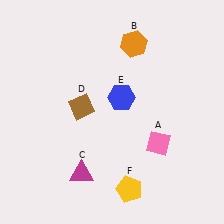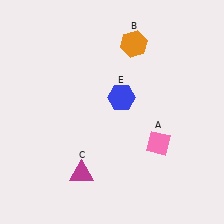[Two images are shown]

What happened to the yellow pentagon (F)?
The yellow pentagon (F) was removed in Image 2. It was in the bottom-right area of Image 1.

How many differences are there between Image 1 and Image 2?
There are 2 differences between the two images.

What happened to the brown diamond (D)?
The brown diamond (D) was removed in Image 2. It was in the top-left area of Image 1.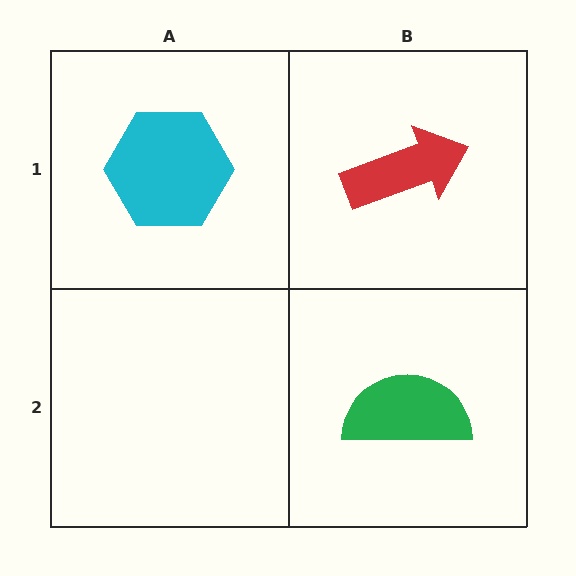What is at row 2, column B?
A green semicircle.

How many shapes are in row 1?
2 shapes.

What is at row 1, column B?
A red arrow.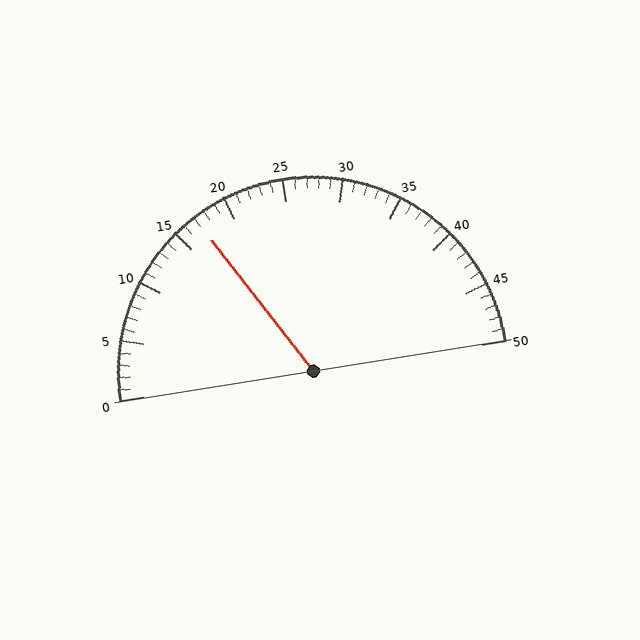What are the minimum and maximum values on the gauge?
The gauge ranges from 0 to 50.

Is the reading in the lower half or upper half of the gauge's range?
The reading is in the lower half of the range (0 to 50).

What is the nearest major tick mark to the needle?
The nearest major tick mark is 15.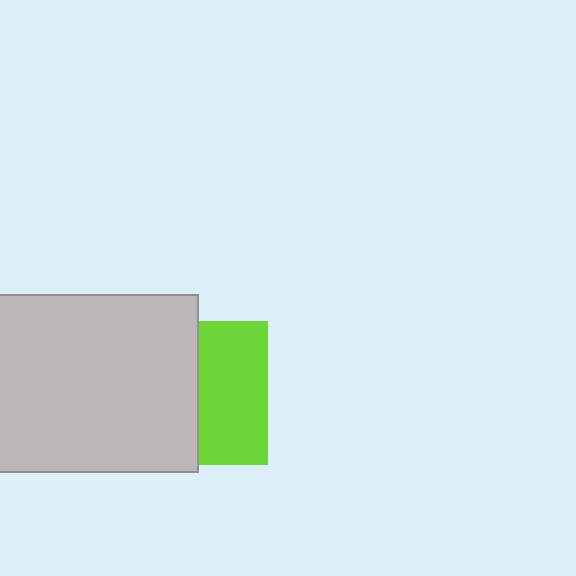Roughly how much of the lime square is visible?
About half of it is visible (roughly 47%).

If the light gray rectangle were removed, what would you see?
You would see the complete lime square.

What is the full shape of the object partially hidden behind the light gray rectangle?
The partially hidden object is a lime square.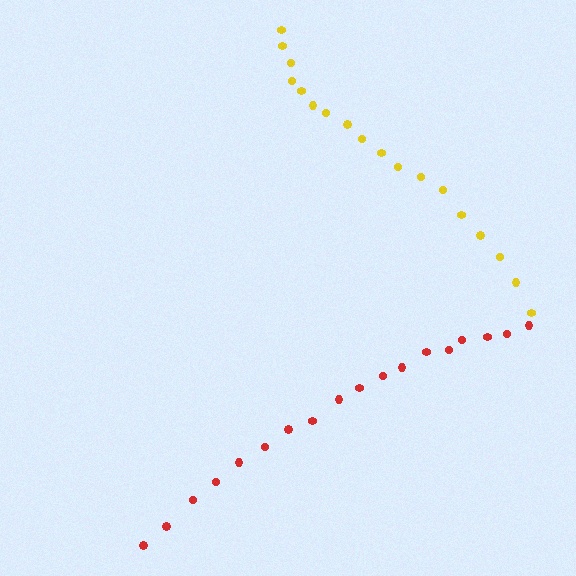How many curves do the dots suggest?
There are 2 distinct paths.